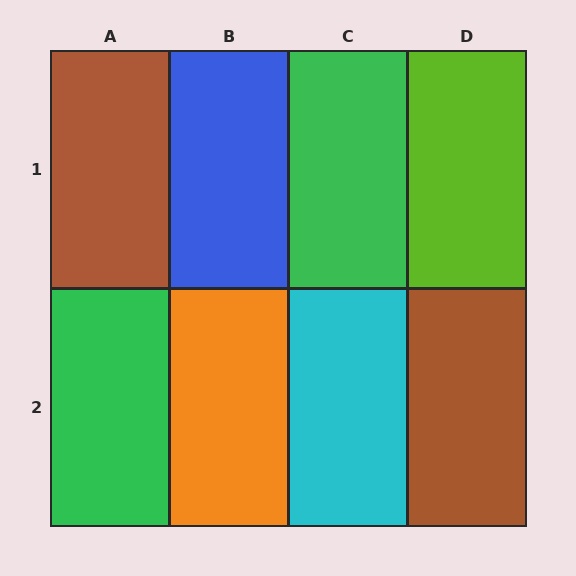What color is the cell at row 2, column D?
Brown.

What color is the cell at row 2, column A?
Green.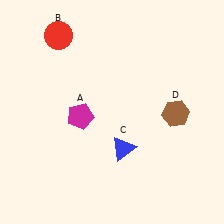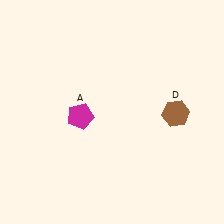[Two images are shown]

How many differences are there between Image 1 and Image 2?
There are 2 differences between the two images.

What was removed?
The red circle (B), the blue triangle (C) were removed in Image 2.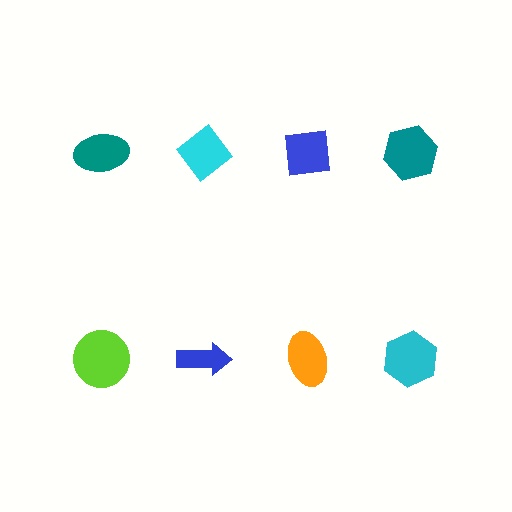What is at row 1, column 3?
A blue square.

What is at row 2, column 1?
A lime circle.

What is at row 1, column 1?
A teal ellipse.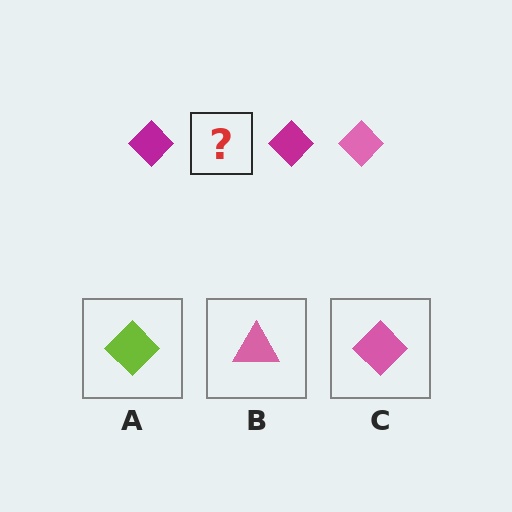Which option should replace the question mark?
Option C.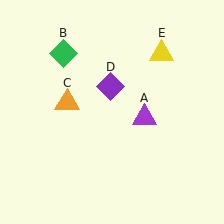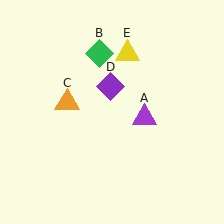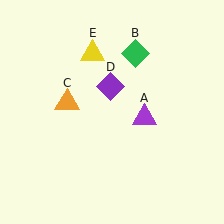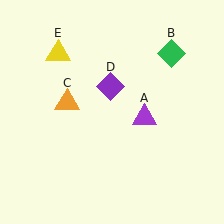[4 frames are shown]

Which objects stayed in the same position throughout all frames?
Purple triangle (object A) and orange triangle (object C) and purple diamond (object D) remained stationary.